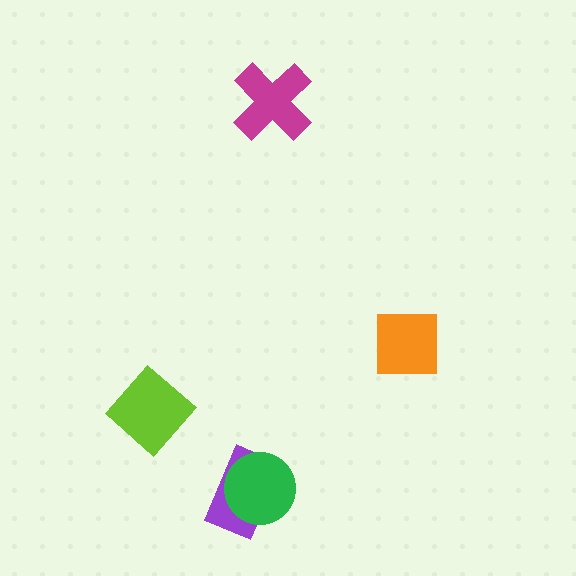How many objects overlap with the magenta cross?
0 objects overlap with the magenta cross.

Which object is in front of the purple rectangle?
The green circle is in front of the purple rectangle.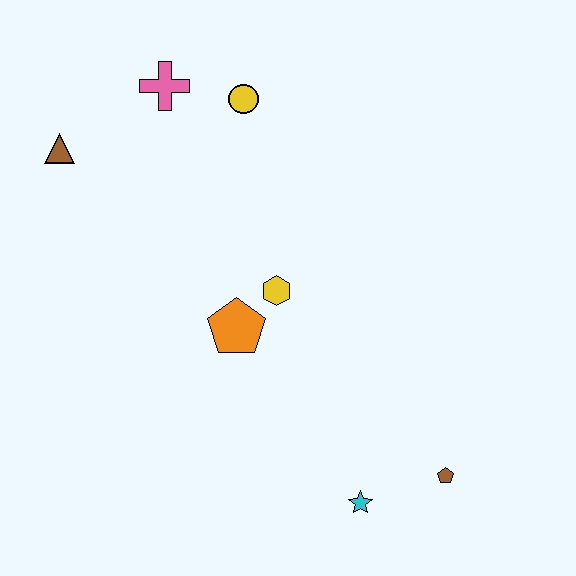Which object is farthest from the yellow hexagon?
The brown triangle is farthest from the yellow hexagon.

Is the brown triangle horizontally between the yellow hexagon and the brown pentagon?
No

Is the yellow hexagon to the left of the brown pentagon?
Yes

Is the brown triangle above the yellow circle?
No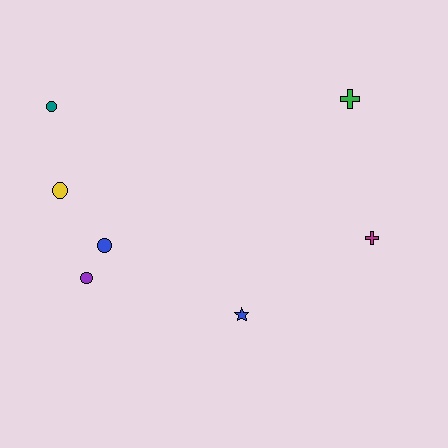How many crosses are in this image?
There are 2 crosses.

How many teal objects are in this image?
There is 1 teal object.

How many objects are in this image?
There are 7 objects.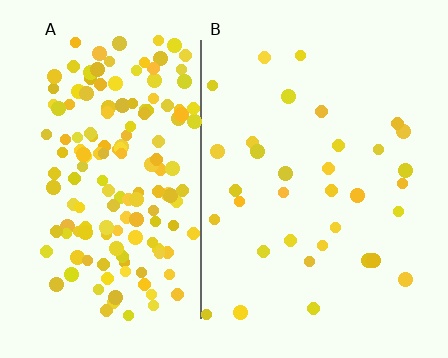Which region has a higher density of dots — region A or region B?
A (the left).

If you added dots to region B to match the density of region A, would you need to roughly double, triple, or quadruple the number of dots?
Approximately quadruple.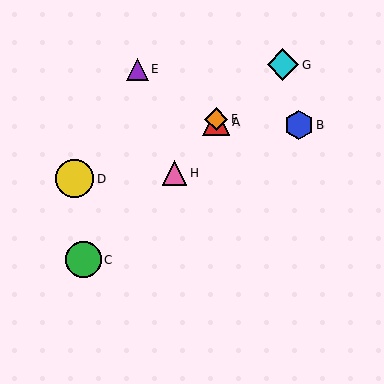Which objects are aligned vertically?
Objects A, F are aligned vertically.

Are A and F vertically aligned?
Yes, both are at x≈216.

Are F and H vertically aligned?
No, F is at x≈216 and H is at x≈175.